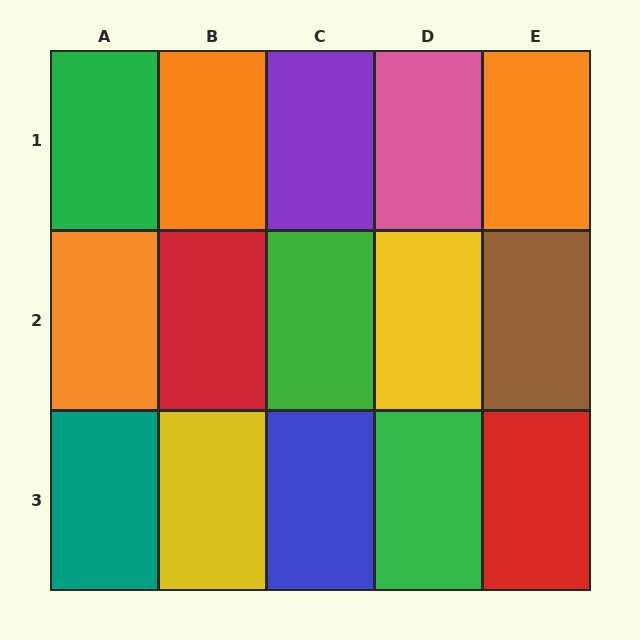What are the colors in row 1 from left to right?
Green, orange, purple, pink, orange.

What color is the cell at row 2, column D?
Yellow.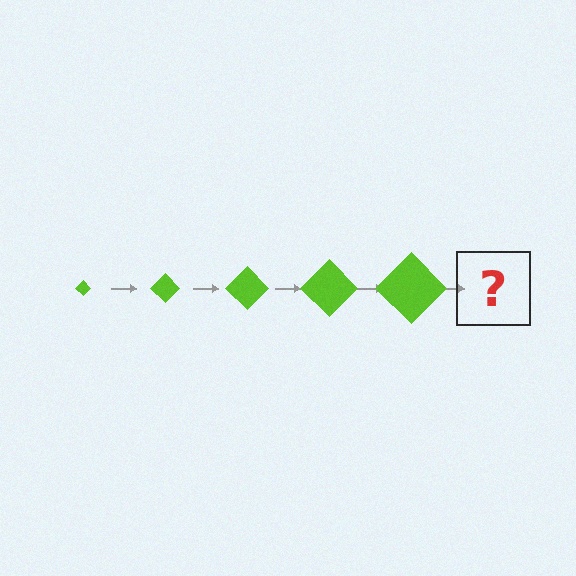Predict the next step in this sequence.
The next step is a lime diamond, larger than the previous one.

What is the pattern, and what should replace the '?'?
The pattern is that the diamond gets progressively larger each step. The '?' should be a lime diamond, larger than the previous one.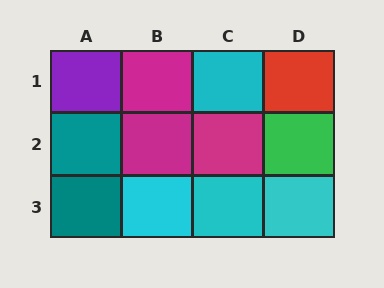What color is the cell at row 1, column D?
Red.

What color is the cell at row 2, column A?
Teal.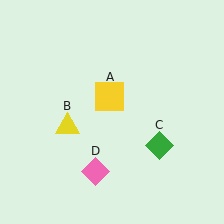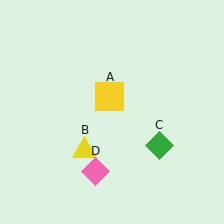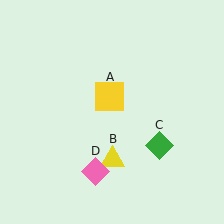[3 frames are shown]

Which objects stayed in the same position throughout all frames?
Yellow square (object A) and green diamond (object C) and pink diamond (object D) remained stationary.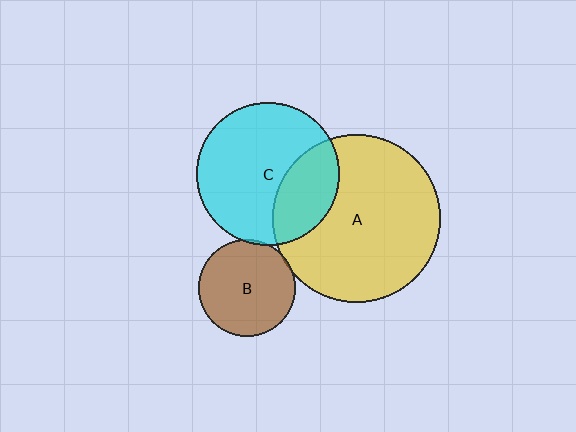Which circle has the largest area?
Circle A (yellow).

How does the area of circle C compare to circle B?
Approximately 2.2 times.